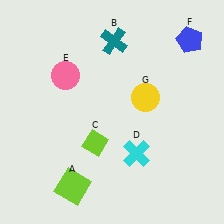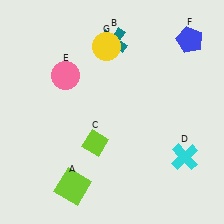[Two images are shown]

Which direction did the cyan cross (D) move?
The cyan cross (D) moved right.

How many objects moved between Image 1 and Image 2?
2 objects moved between the two images.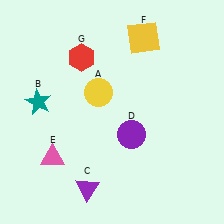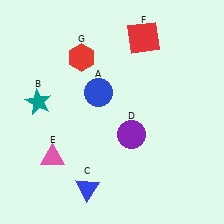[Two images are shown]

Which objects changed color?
A changed from yellow to blue. C changed from purple to blue. F changed from yellow to red.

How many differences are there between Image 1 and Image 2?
There are 3 differences between the two images.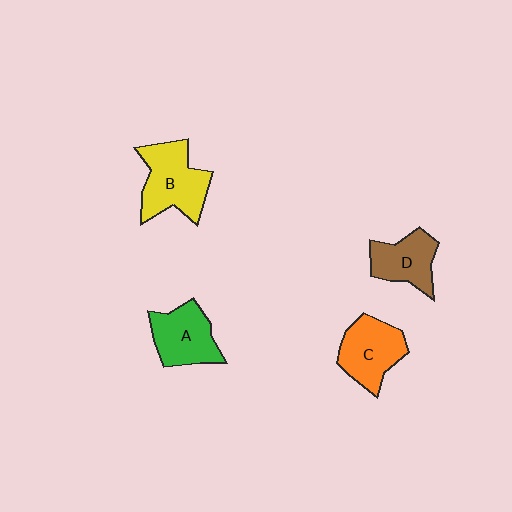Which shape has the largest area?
Shape B (yellow).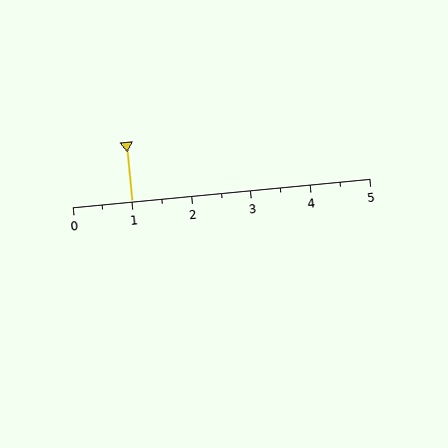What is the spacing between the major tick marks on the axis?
The major ticks are spaced 1 apart.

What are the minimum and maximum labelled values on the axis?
The axis runs from 0 to 5.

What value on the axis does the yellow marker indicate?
The marker indicates approximately 1.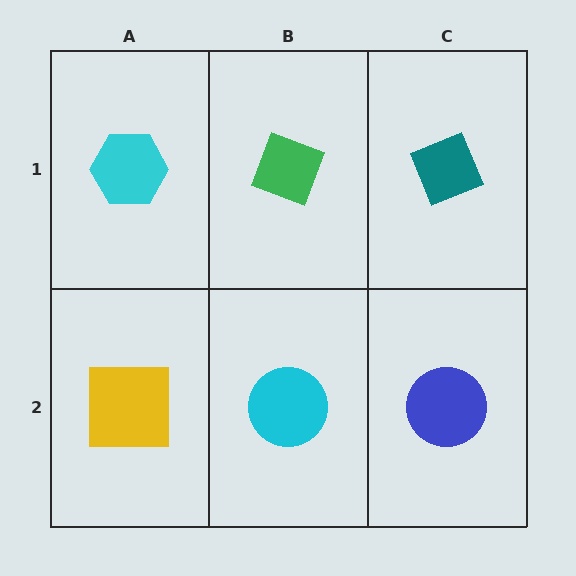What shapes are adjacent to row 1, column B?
A cyan circle (row 2, column B), a cyan hexagon (row 1, column A), a teal diamond (row 1, column C).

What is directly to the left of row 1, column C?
A green diamond.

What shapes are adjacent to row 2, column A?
A cyan hexagon (row 1, column A), a cyan circle (row 2, column B).